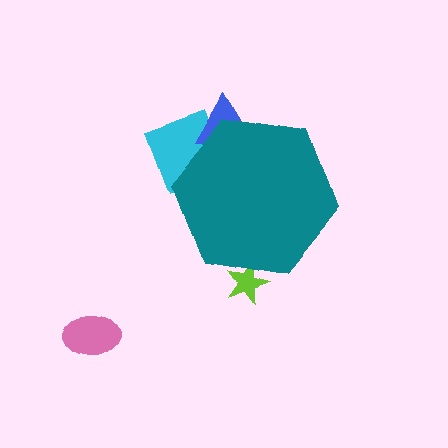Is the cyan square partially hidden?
Yes, the cyan square is partially hidden behind the teal hexagon.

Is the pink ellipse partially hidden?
No, the pink ellipse is fully visible.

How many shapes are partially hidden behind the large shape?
3 shapes are partially hidden.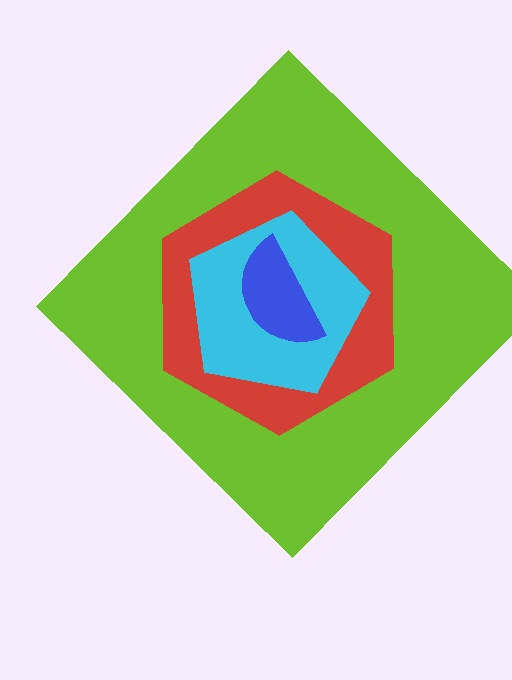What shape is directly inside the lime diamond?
The red hexagon.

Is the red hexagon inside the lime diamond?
Yes.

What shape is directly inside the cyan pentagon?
The blue semicircle.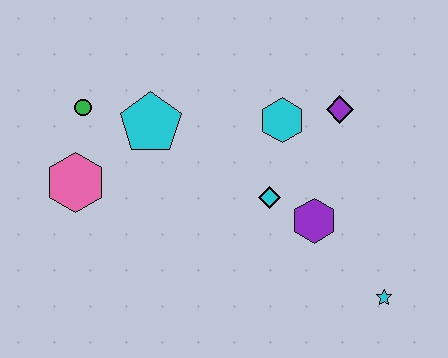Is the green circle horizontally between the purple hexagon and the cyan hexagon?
No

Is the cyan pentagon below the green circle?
Yes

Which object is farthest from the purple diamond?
The pink hexagon is farthest from the purple diamond.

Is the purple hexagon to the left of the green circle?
No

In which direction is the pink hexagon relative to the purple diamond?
The pink hexagon is to the left of the purple diamond.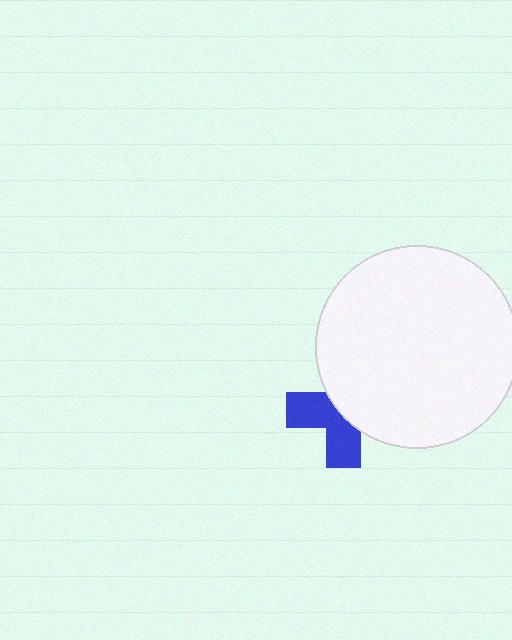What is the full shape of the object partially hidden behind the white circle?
The partially hidden object is a blue cross.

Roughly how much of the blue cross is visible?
About half of it is visible (roughly 47%).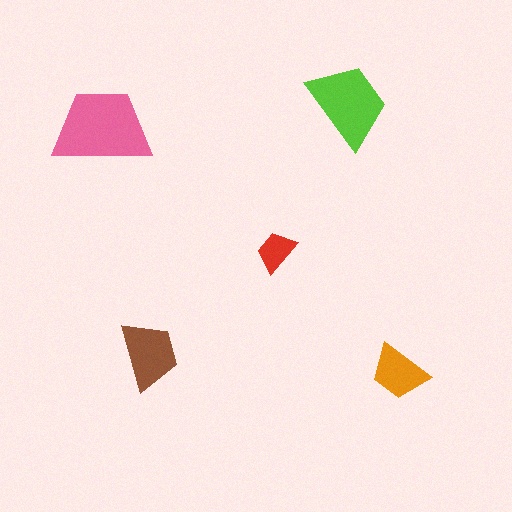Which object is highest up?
The lime trapezoid is topmost.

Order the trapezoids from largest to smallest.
the pink one, the lime one, the brown one, the orange one, the red one.